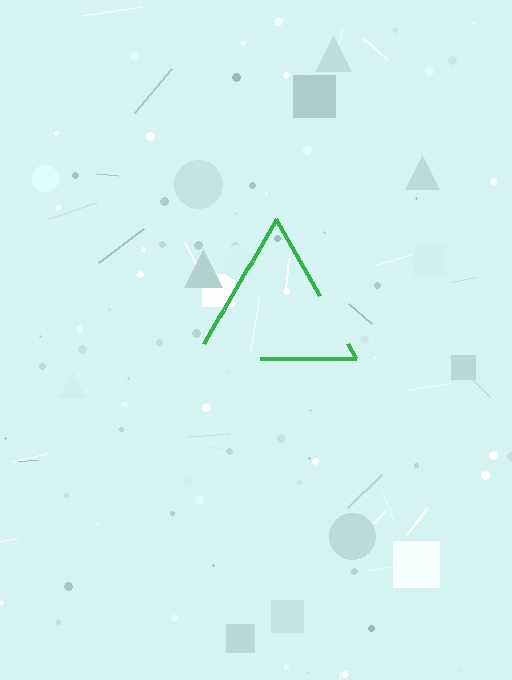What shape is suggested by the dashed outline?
The dashed outline suggests a triangle.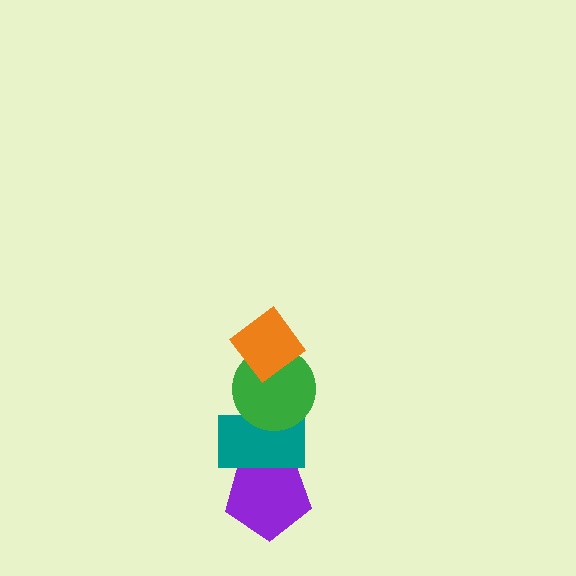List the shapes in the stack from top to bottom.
From top to bottom: the orange diamond, the green circle, the teal rectangle, the purple pentagon.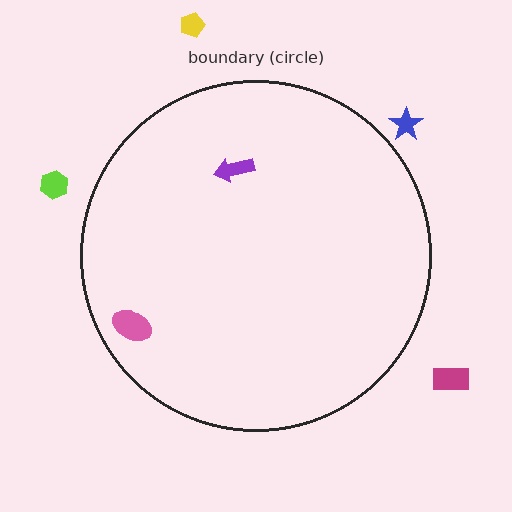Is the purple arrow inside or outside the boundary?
Inside.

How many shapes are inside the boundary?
2 inside, 4 outside.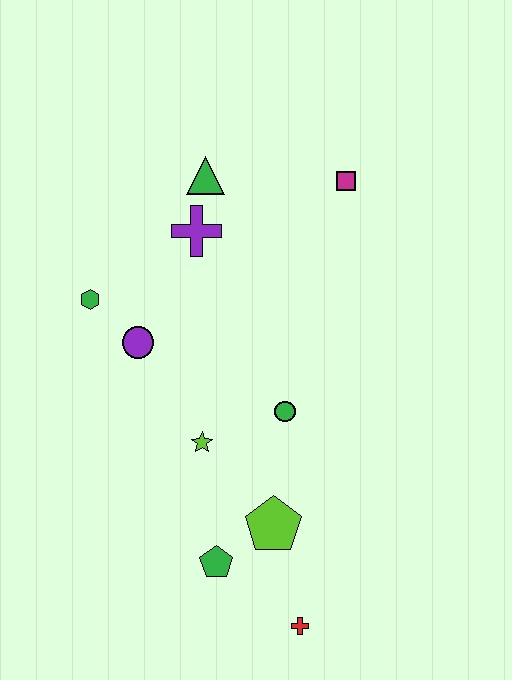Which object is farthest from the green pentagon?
The magenta square is farthest from the green pentagon.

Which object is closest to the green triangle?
The purple cross is closest to the green triangle.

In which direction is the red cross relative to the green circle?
The red cross is below the green circle.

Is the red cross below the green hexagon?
Yes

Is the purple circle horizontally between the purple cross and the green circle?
No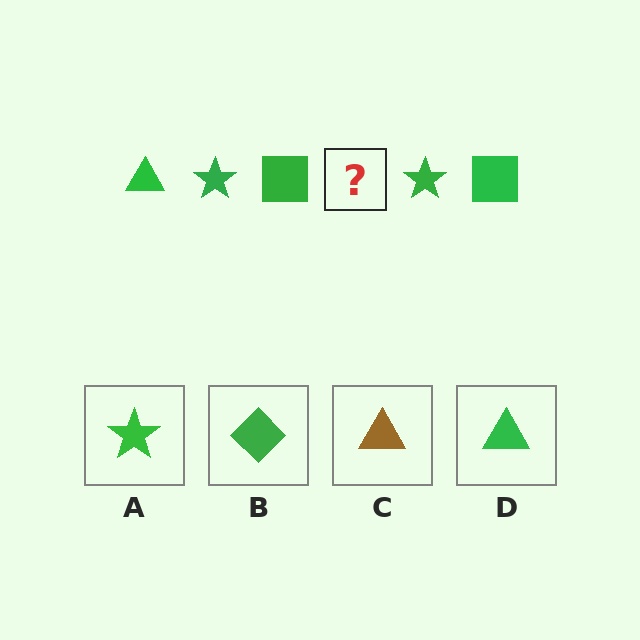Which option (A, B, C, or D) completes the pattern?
D.